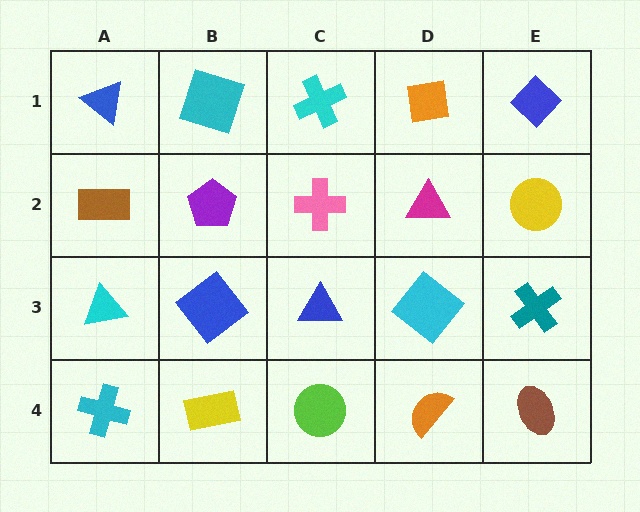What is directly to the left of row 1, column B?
A blue triangle.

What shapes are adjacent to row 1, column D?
A magenta triangle (row 2, column D), a cyan cross (row 1, column C), a blue diamond (row 1, column E).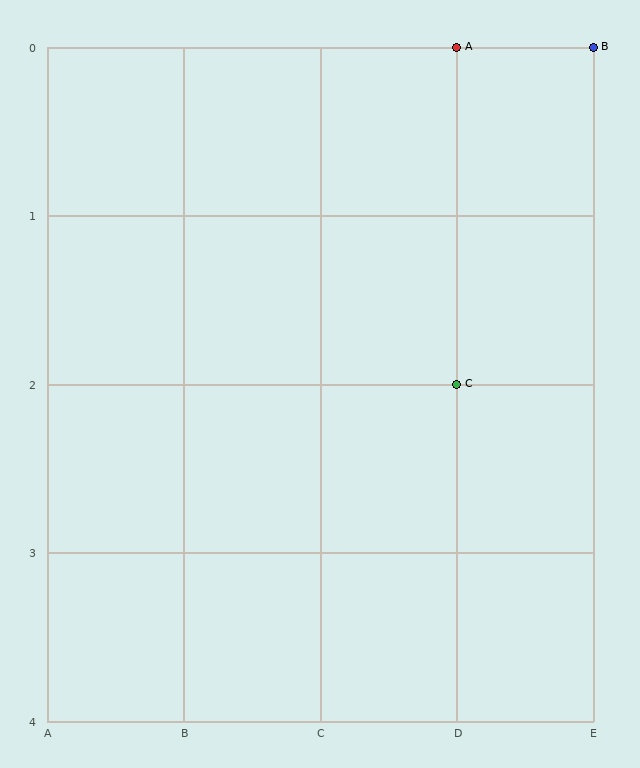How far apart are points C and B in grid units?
Points C and B are 1 column and 2 rows apart (about 2.2 grid units diagonally).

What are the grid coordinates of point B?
Point B is at grid coordinates (E, 0).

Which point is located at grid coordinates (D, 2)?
Point C is at (D, 2).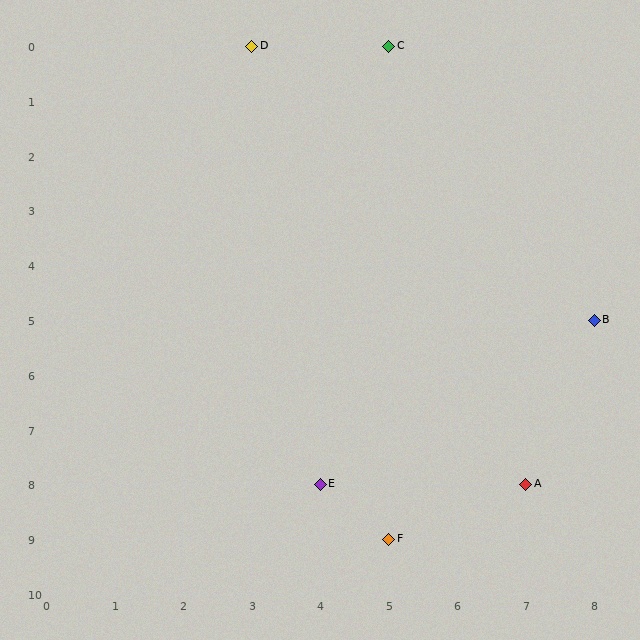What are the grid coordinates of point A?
Point A is at grid coordinates (7, 8).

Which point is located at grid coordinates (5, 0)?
Point C is at (5, 0).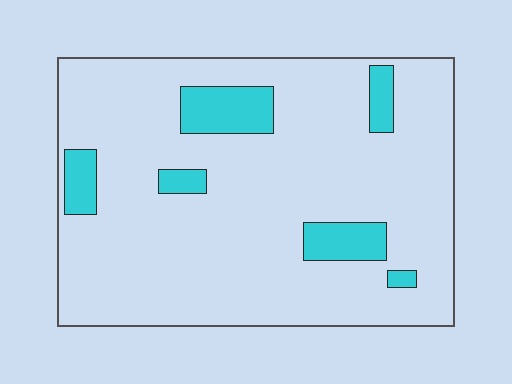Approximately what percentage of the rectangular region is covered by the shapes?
Approximately 10%.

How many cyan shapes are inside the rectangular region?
6.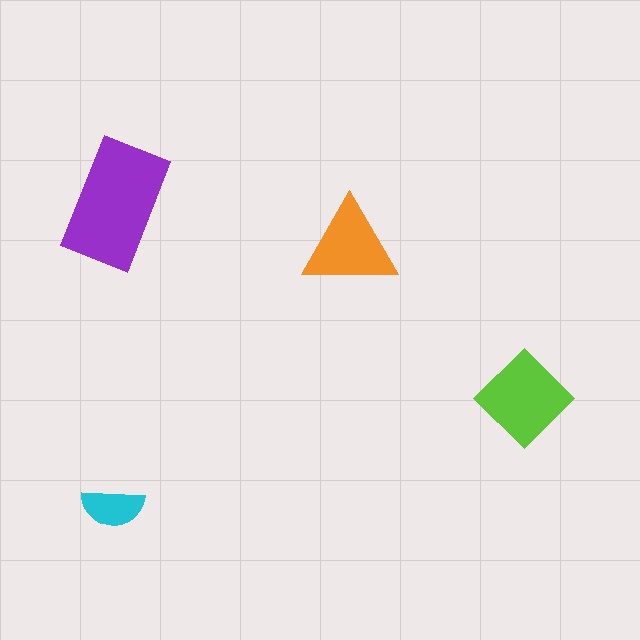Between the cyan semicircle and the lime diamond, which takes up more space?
The lime diamond.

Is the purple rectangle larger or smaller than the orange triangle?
Larger.